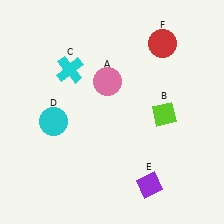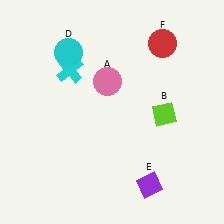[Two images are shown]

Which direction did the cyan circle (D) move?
The cyan circle (D) moved up.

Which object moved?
The cyan circle (D) moved up.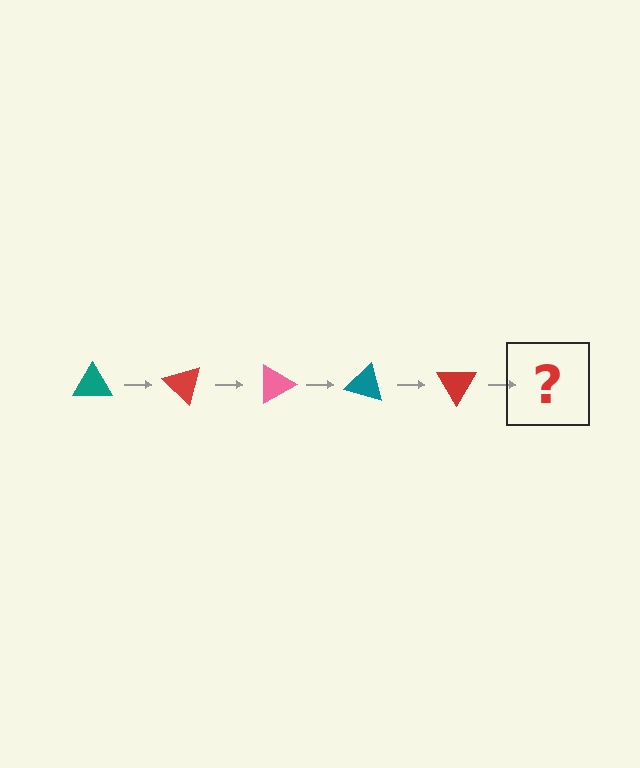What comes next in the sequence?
The next element should be a pink triangle, rotated 225 degrees from the start.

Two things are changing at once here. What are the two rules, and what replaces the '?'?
The two rules are that it rotates 45 degrees each step and the color cycles through teal, red, and pink. The '?' should be a pink triangle, rotated 225 degrees from the start.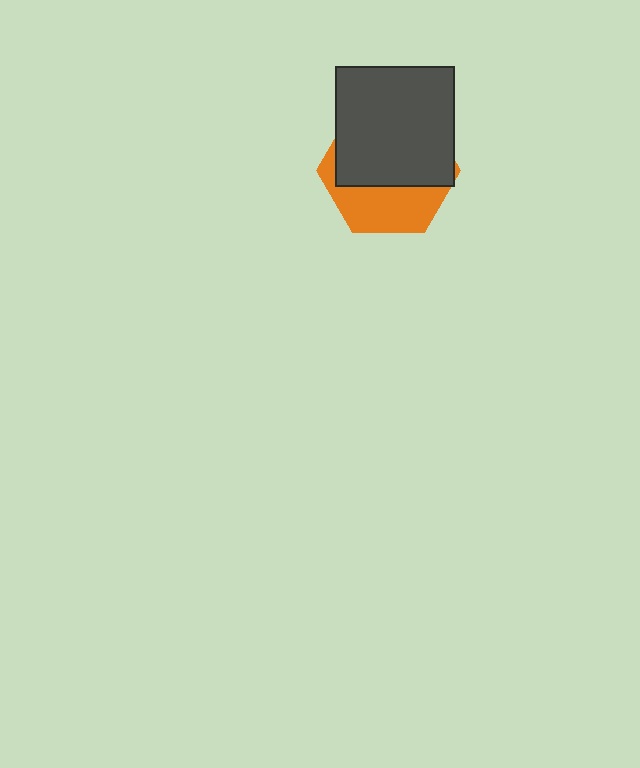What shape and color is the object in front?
The object in front is a dark gray square.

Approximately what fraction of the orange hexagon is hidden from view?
Roughly 62% of the orange hexagon is hidden behind the dark gray square.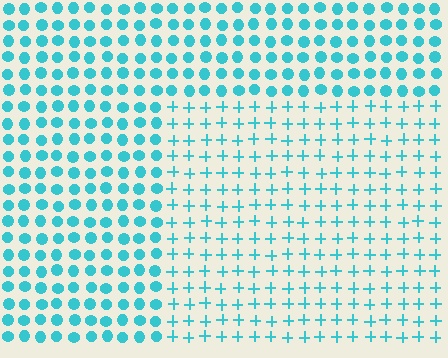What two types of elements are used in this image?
The image uses plus signs inside the rectangle region and circles outside it.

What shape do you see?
I see a rectangle.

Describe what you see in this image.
The image is filled with small cyan elements arranged in a uniform grid. A rectangle-shaped region contains plus signs, while the surrounding area contains circles. The boundary is defined purely by the change in element shape.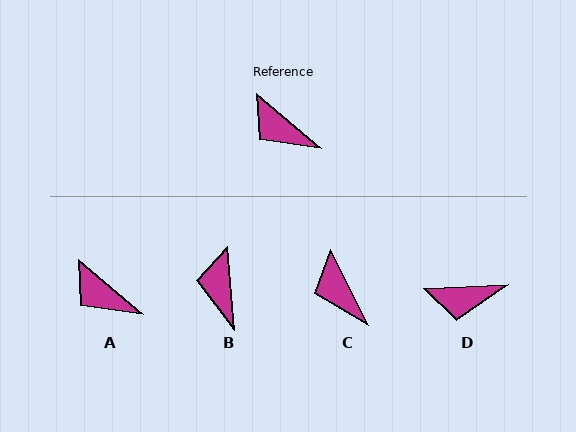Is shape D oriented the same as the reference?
No, it is off by about 43 degrees.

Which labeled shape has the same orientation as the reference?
A.